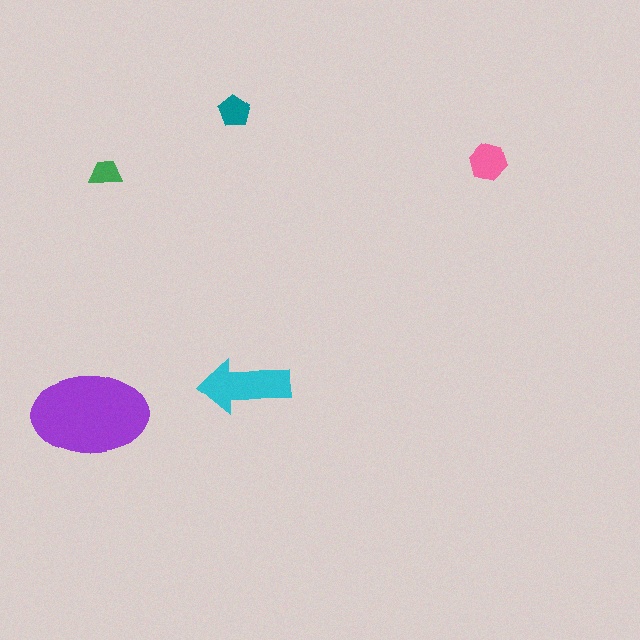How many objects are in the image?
There are 5 objects in the image.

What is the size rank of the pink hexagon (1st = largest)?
3rd.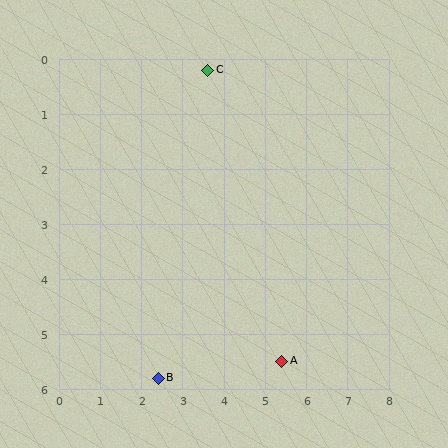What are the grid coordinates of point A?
Point A is at approximately (5.4, 5.5).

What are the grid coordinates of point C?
Point C is at approximately (3.6, 0.2).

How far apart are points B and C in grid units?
Points B and C are about 5.7 grid units apart.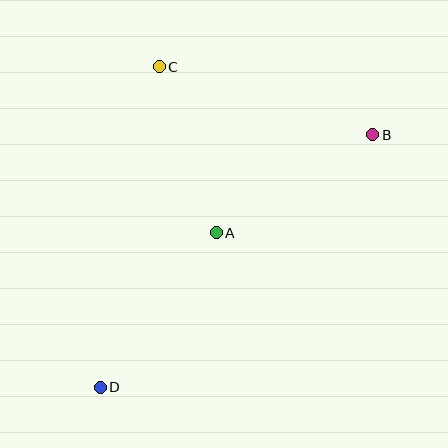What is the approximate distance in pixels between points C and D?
The distance between C and D is approximately 326 pixels.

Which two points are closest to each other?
Points A and C are closest to each other.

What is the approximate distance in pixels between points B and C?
The distance between B and C is approximately 224 pixels.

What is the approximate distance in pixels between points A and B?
The distance between A and B is approximately 185 pixels.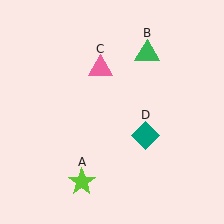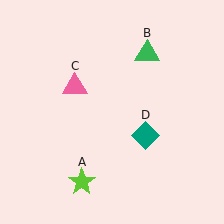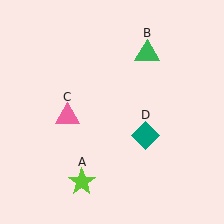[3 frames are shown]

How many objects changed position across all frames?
1 object changed position: pink triangle (object C).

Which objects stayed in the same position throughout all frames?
Lime star (object A) and green triangle (object B) and teal diamond (object D) remained stationary.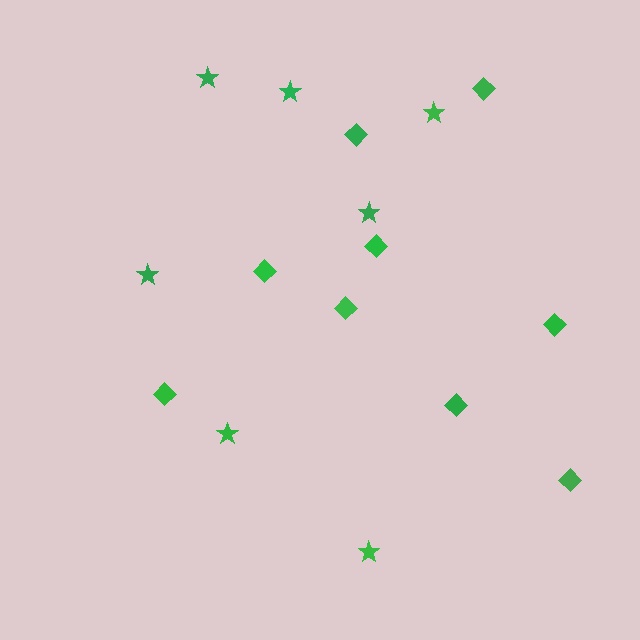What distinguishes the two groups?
There are 2 groups: one group of stars (7) and one group of diamonds (9).